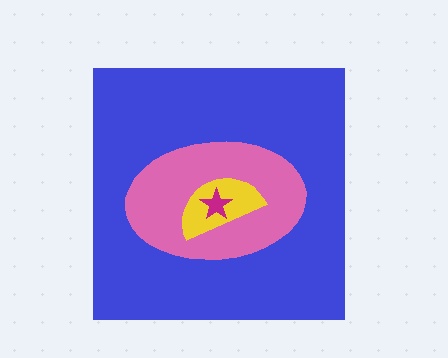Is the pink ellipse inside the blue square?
Yes.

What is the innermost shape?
The magenta star.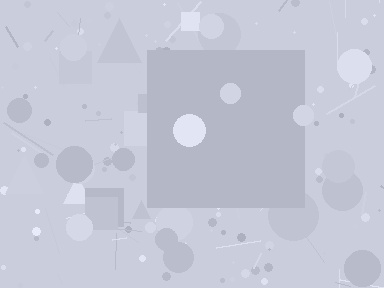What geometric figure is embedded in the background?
A square is embedded in the background.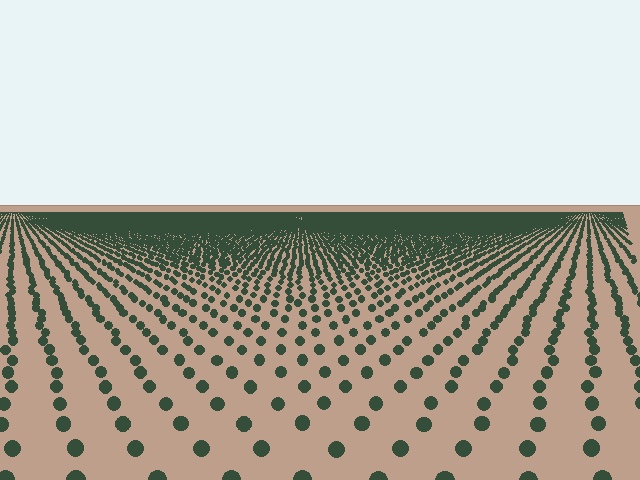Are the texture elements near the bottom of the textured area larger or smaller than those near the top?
Larger. Near the bottom, elements are closer to the viewer and appear at a bigger on-screen size.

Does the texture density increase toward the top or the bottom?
Density increases toward the top.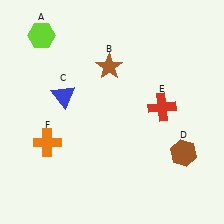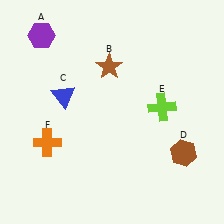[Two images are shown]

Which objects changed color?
A changed from lime to purple. E changed from red to lime.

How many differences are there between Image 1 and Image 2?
There are 2 differences between the two images.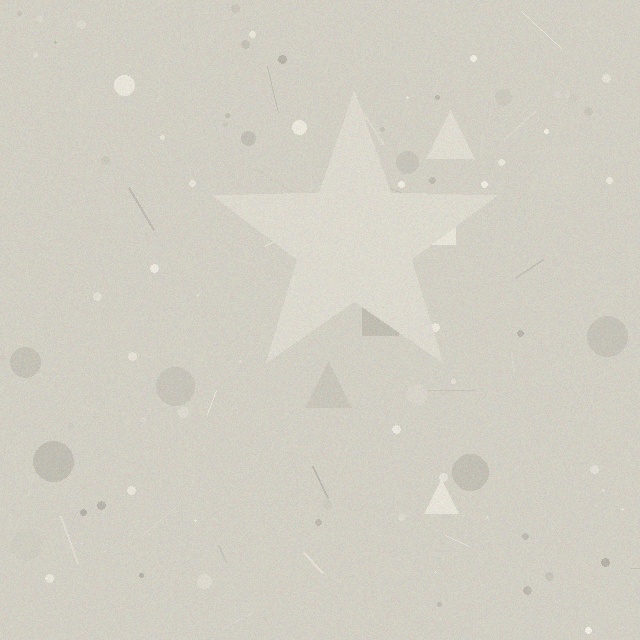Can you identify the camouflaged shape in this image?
The camouflaged shape is a star.